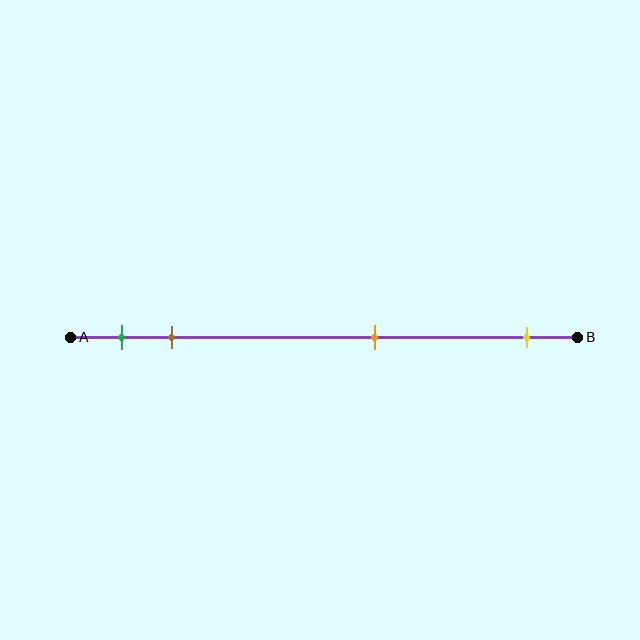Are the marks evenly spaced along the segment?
No, the marks are not evenly spaced.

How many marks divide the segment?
There are 4 marks dividing the segment.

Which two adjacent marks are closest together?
The green and brown marks are the closest adjacent pair.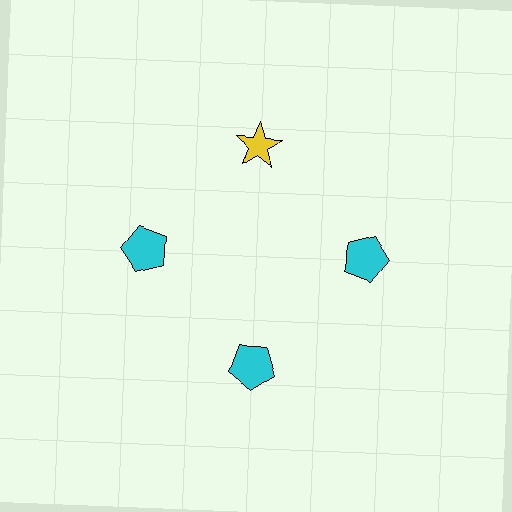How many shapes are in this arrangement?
There are 4 shapes arranged in a ring pattern.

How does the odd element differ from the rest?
It differs in both color (yellow instead of cyan) and shape (star instead of pentagon).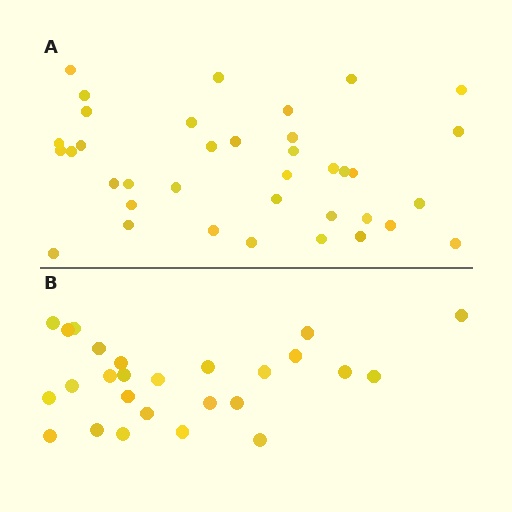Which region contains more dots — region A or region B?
Region A (the top region) has more dots.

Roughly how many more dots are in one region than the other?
Region A has roughly 12 or so more dots than region B.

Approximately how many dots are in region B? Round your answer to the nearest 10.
About 30 dots. (The exact count is 26, which rounds to 30.)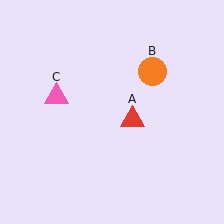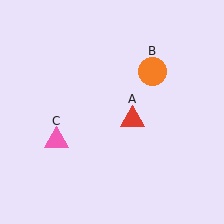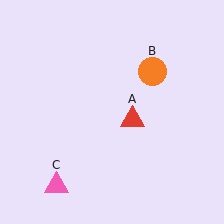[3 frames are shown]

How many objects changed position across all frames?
1 object changed position: pink triangle (object C).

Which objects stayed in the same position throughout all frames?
Red triangle (object A) and orange circle (object B) remained stationary.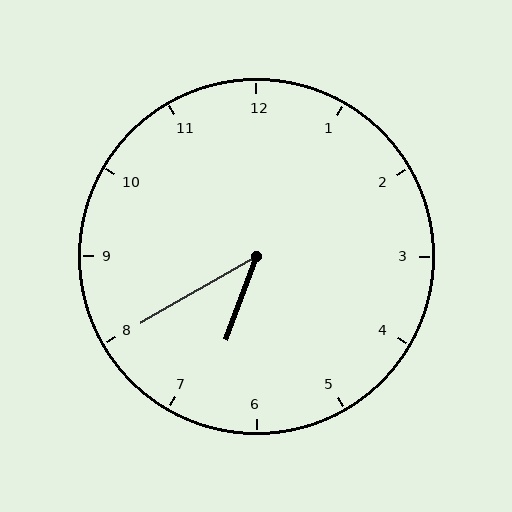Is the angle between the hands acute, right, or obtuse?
It is acute.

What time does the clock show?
6:40.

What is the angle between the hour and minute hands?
Approximately 40 degrees.